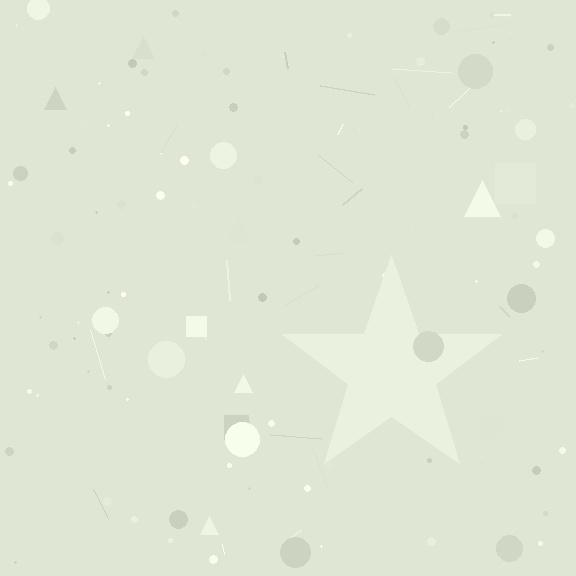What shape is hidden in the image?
A star is hidden in the image.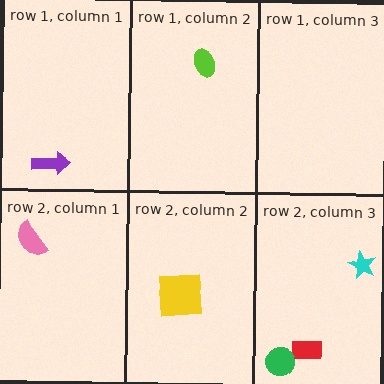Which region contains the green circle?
The row 2, column 3 region.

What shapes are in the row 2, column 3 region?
The cyan star, the red rectangle, the green circle.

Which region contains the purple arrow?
The row 1, column 1 region.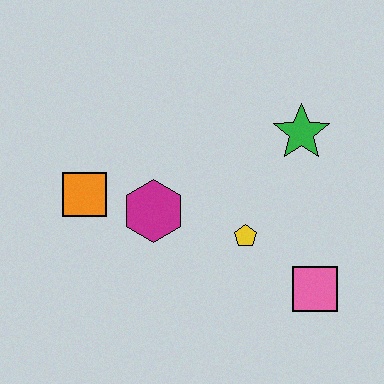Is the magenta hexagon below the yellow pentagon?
No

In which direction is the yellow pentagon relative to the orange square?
The yellow pentagon is to the right of the orange square.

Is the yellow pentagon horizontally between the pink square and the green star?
No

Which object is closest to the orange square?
The magenta hexagon is closest to the orange square.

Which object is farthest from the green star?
The orange square is farthest from the green star.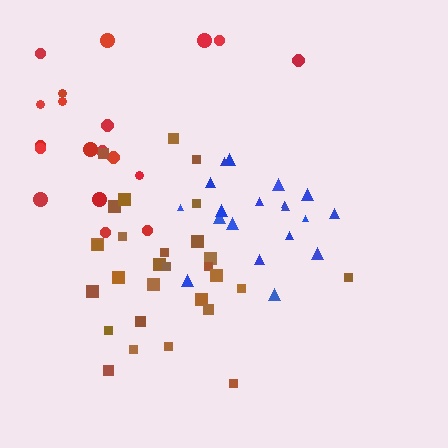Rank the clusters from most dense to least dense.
blue, brown, red.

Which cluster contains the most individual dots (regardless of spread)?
Brown (29).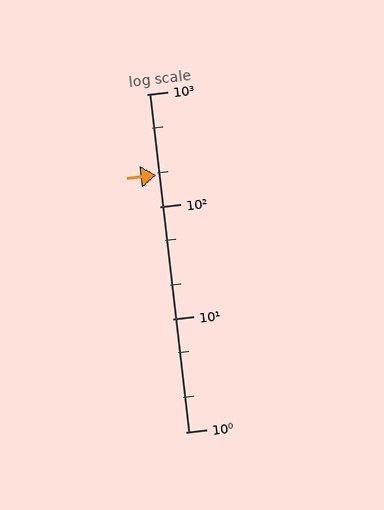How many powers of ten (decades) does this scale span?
The scale spans 3 decades, from 1 to 1000.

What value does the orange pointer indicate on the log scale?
The pointer indicates approximately 190.